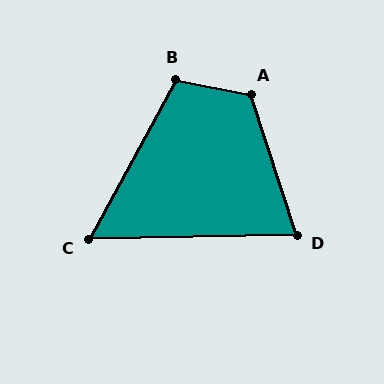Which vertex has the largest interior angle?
A, at approximately 120 degrees.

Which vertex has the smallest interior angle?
C, at approximately 60 degrees.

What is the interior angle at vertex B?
Approximately 107 degrees (obtuse).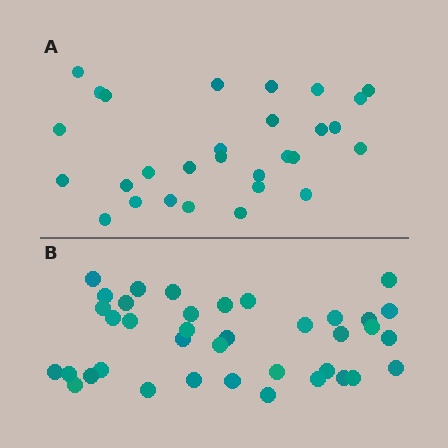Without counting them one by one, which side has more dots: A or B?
Region B (the bottom region) has more dots.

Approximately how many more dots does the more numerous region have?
Region B has roughly 8 or so more dots than region A.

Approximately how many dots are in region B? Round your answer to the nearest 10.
About 40 dots. (The exact count is 38, which rounds to 40.)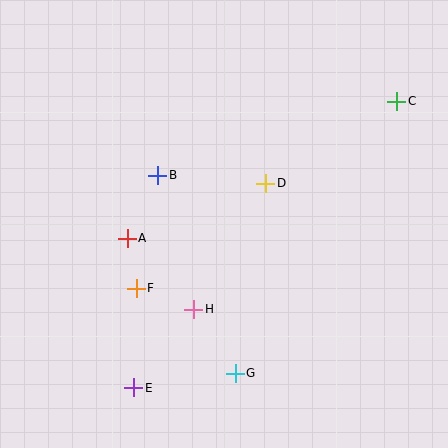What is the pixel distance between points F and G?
The distance between F and G is 131 pixels.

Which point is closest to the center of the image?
Point D at (266, 183) is closest to the center.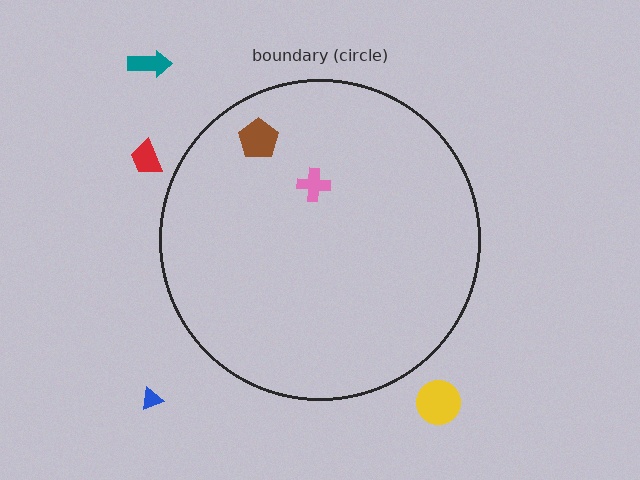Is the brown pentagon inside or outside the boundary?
Inside.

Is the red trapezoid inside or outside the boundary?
Outside.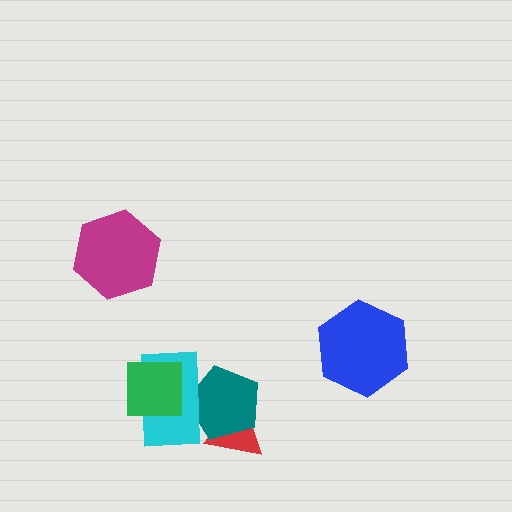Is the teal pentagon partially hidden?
Yes, it is partially covered by another shape.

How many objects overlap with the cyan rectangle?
2 objects overlap with the cyan rectangle.